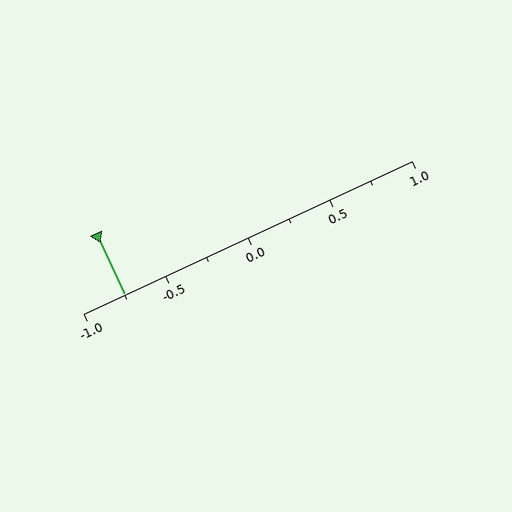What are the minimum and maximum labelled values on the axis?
The axis runs from -1.0 to 1.0.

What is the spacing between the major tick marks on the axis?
The major ticks are spaced 0.5 apart.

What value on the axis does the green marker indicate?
The marker indicates approximately -0.75.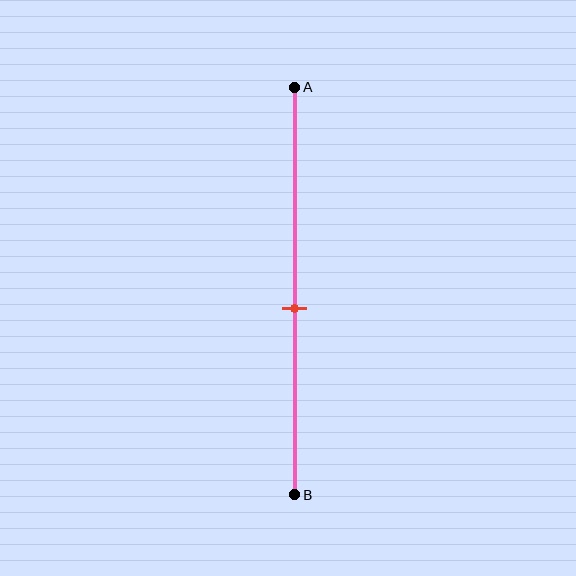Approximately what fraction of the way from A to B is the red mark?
The red mark is approximately 55% of the way from A to B.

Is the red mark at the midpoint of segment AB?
No, the mark is at about 55% from A, not at the 50% midpoint.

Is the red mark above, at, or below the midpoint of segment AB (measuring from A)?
The red mark is below the midpoint of segment AB.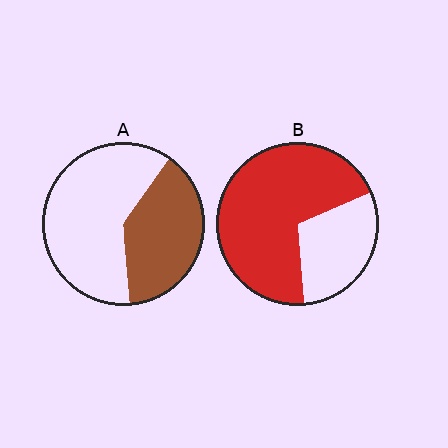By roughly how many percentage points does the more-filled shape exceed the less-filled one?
By roughly 30 percentage points (B over A).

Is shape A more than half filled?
No.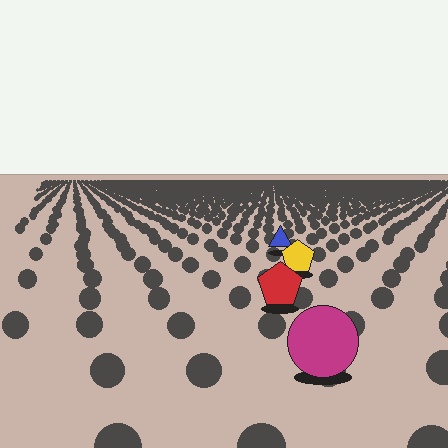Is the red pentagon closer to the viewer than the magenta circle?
No. The magenta circle is closer — you can tell from the texture gradient: the ground texture is coarser near it.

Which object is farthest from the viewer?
The blue triangle is farthest from the viewer. It appears smaller and the ground texture around it is denser.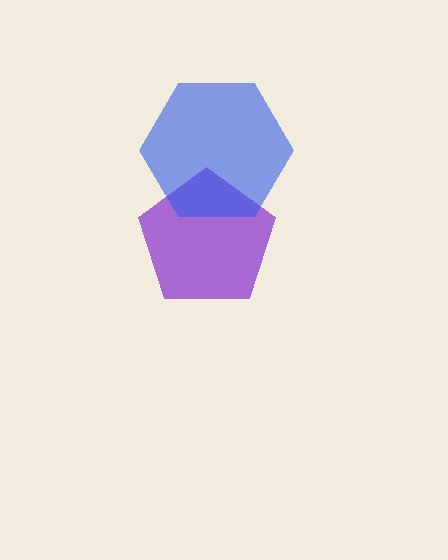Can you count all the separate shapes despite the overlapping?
Yes, there are 2 separate shapes.